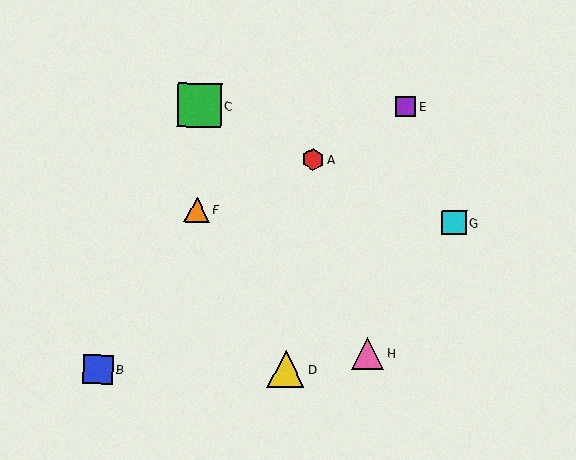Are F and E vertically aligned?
No, F is at x≈197 and E is at x≈406.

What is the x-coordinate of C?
Object C is at x≈200.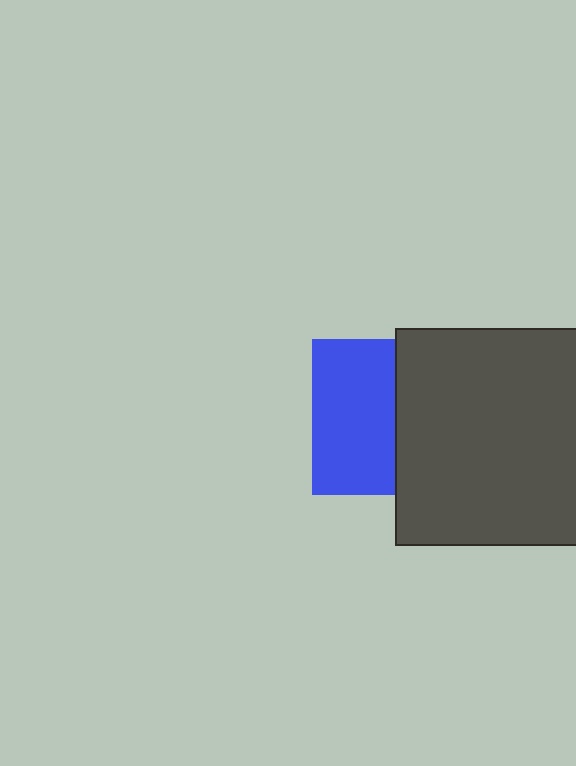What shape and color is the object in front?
The object in front is a dark gray square.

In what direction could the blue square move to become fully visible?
The blue square could move left. That would shift it out from behind the dark gray square entirely.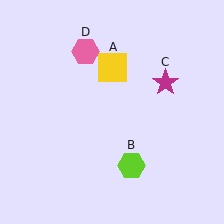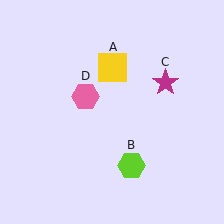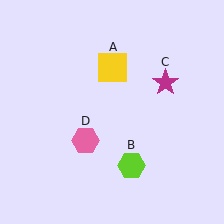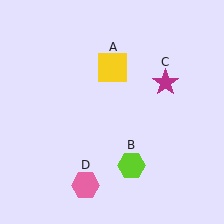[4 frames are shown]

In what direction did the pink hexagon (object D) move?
The pink hexagon (object D) moved down.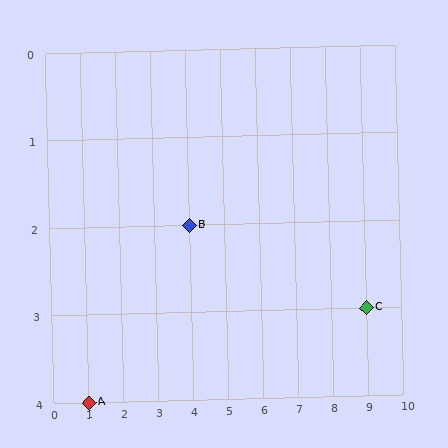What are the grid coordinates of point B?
Point B is at grid coordinates (4, 2).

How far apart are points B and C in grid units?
Points B and C are 5 columns and 1 row apart (about 5.1 grid units diagonally).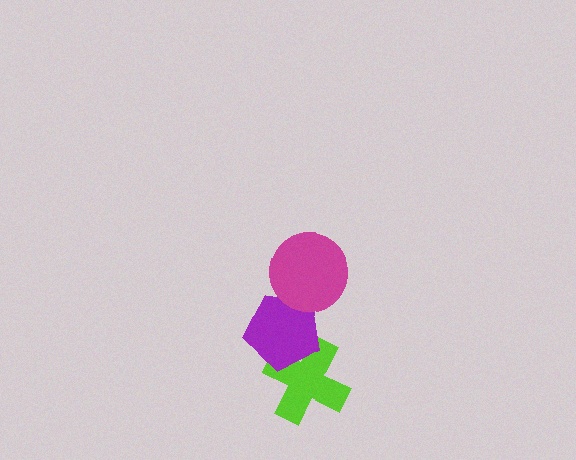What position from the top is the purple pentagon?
The purple pentagon is 2nd from the top.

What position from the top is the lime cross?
The lime cross is 3rd from the top.